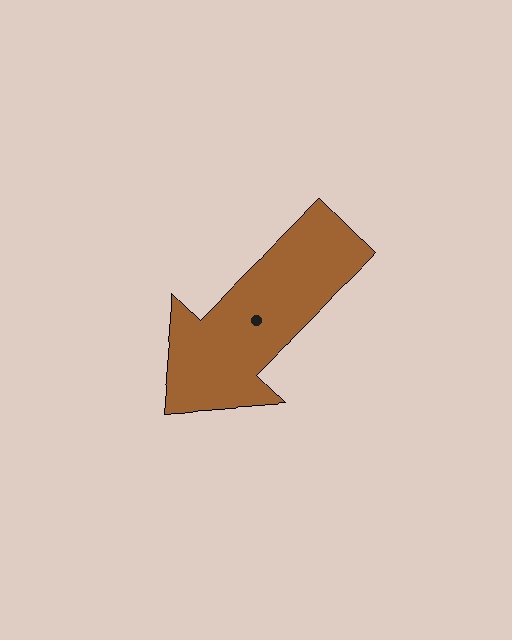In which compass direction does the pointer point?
Southwest.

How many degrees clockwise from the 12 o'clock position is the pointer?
Approximately 225 degrees.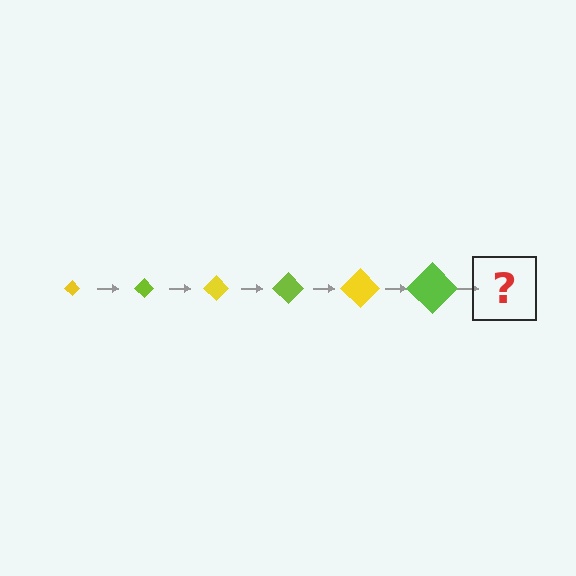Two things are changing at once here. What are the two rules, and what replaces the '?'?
The two rules are that the diamond grows larger each step and the color cycles through yellow and lime. The '?' should be a yellow diamond, larger than the previous one.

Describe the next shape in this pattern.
It should be a yellow diamond, larger than the previous one.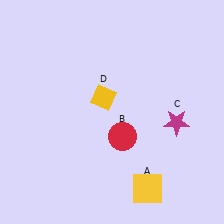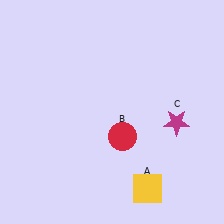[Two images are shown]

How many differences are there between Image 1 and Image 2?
There is 1 difference between the two images.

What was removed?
The yellow diamond (D) was removed in Image 2.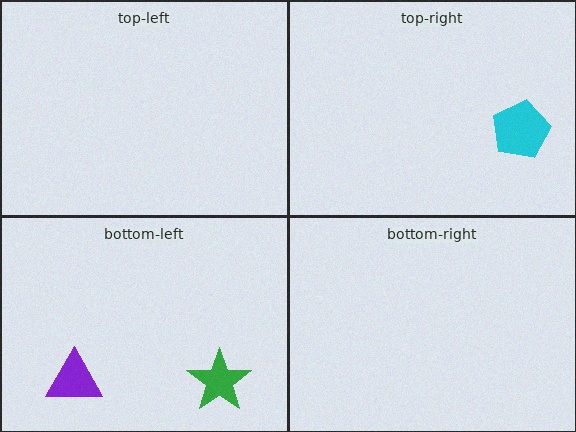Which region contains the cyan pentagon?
The top-right region.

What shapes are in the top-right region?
The cyan pentagon.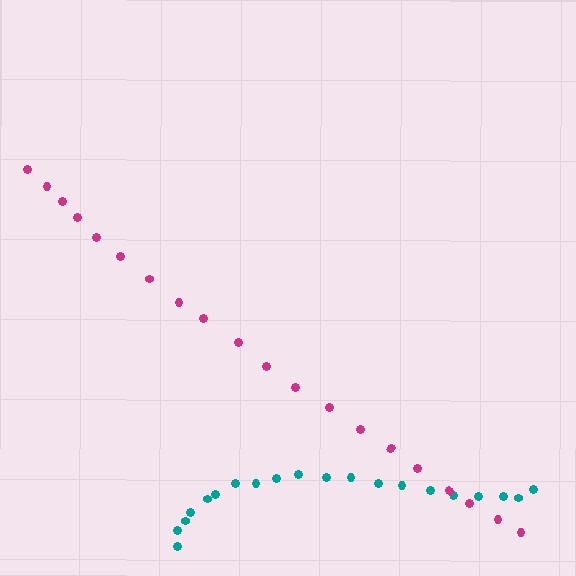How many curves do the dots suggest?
There are 2 distinct paths.